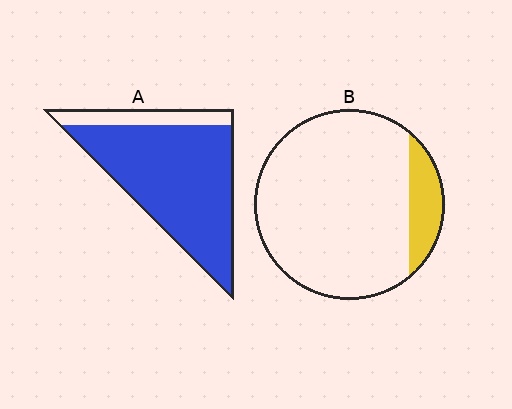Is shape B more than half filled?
No.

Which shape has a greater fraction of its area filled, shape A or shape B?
Shape A.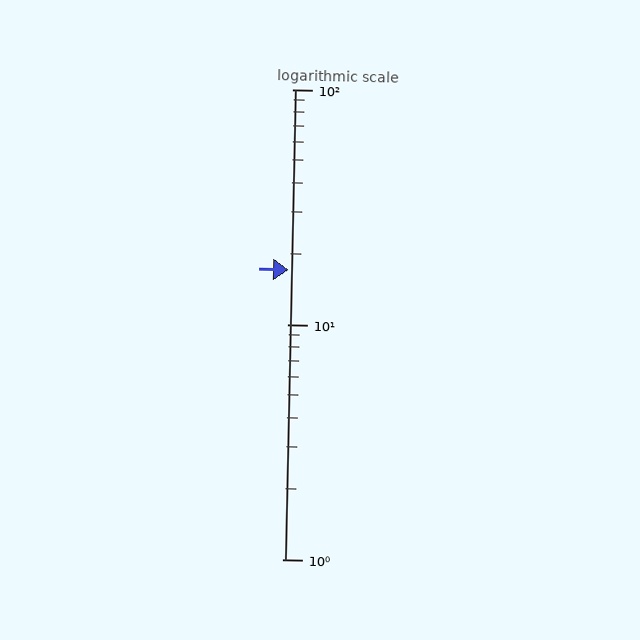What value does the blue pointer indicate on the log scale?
The pointer indicates approximately 17.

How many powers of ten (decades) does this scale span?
The scale spans 2 decades, from 1 to 100.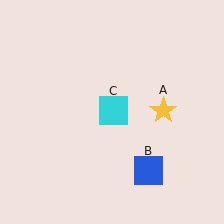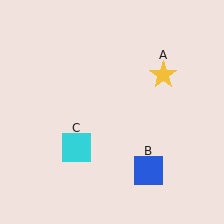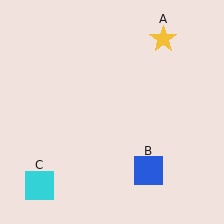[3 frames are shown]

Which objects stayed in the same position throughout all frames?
Blue square (object B) remained stationary.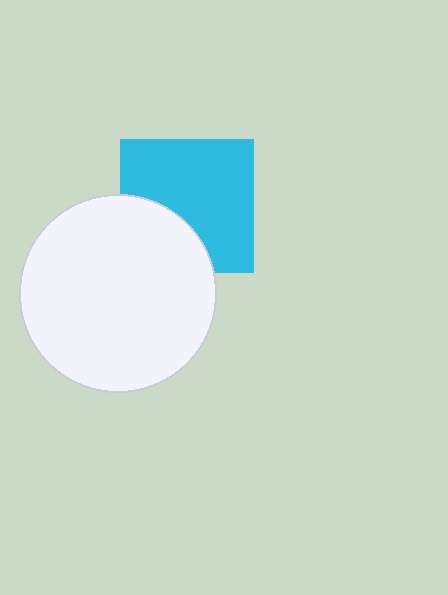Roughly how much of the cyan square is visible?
Most of it is visible (roughly 69%).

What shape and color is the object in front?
The object in front is a white circle.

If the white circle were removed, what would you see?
You would see the complete cyan square.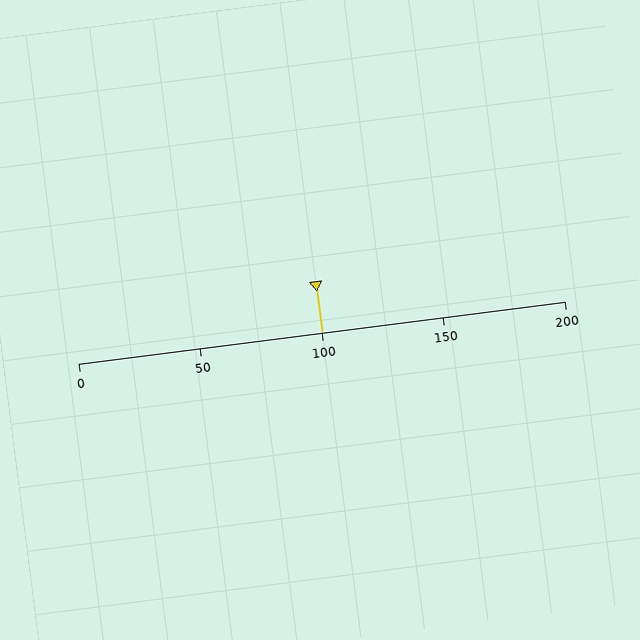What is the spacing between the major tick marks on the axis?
The major ticks are spaced 50 apart.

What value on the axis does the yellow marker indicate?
The marker indicates approximately 100.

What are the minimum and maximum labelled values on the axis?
The axis runs from 0 to 200.